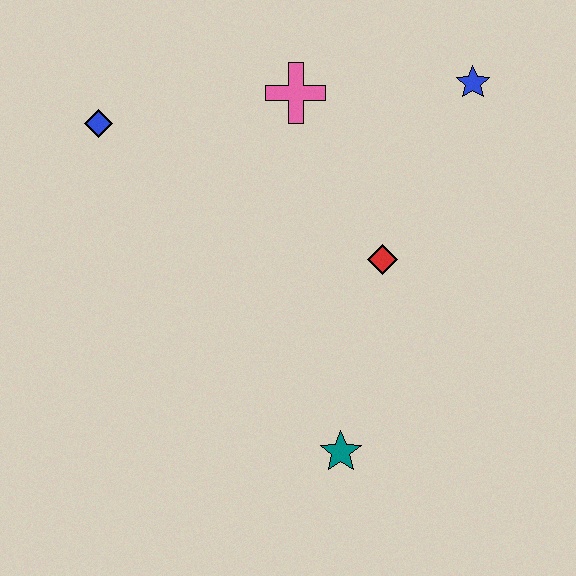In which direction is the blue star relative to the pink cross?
The blue star is to the right of the pink cross.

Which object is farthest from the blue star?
The teal star is farthest from the blue star.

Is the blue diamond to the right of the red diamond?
No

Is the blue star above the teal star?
Yes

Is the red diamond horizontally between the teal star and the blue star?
Yes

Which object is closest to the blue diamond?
The pink cross is closest to the blue diamond.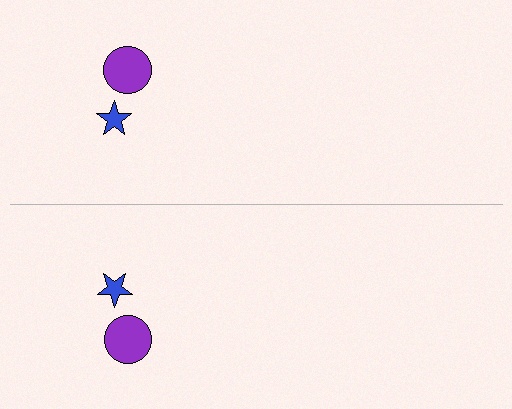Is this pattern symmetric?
Yes, this pattern has bilateral (reflection) symmetry.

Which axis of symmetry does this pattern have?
The pattern has a horizontal axis of symmetry running through the center of the image.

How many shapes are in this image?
There are 4 shapes in this image.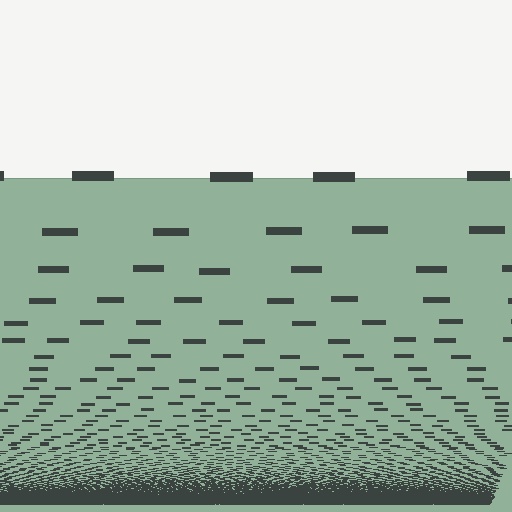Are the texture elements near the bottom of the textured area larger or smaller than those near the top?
Smaller. The gradient is inverted — elements near the bottom are smaller and denser.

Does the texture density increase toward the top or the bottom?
Density increases toward the bottom.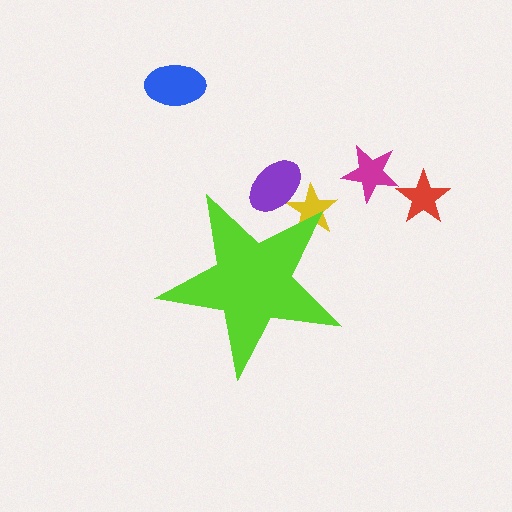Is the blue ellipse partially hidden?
No, the blue ellipse is fully visible.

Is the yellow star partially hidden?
Yes, the yellow star is partially hidden behind the lime star.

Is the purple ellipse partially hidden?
Yes, the purple ellipse is partially hidden behind the lime star.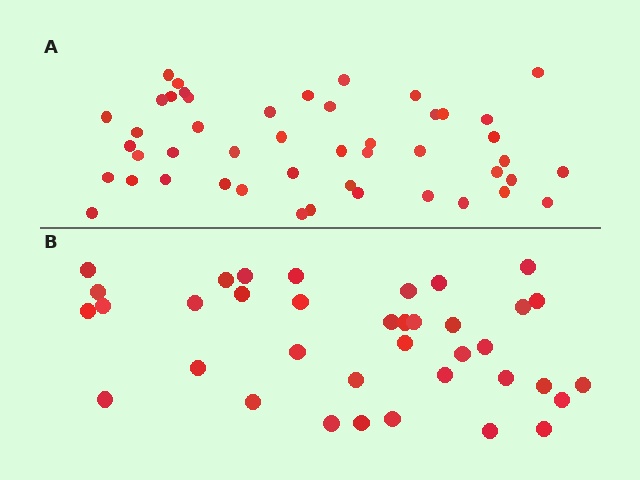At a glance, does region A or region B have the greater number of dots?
Region A (the top region) has more dots.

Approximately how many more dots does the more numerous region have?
Region A has roughly 10 or so more dots than region B.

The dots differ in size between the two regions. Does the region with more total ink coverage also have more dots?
No. Region B has more total ink coverage because its dots are larger, but region A actually contains more individual dots. Total area can be misleading — the number of items is what matters here.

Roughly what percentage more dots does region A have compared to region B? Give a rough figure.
About 25% more.